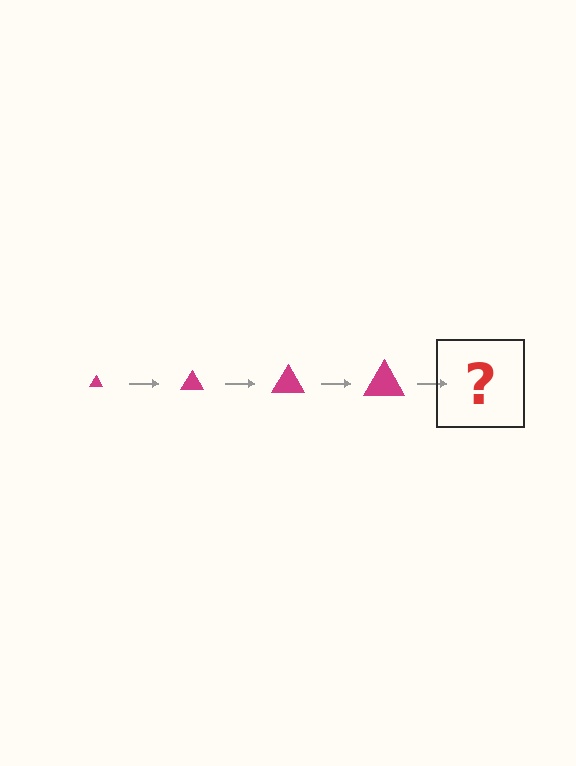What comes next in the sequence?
The next element should be a magenta triangle, larger than the previous one.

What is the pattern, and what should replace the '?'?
The pattern is that the triangle gets progressively larger each step. The '?' should be a magenta triangle, larger than the previous one.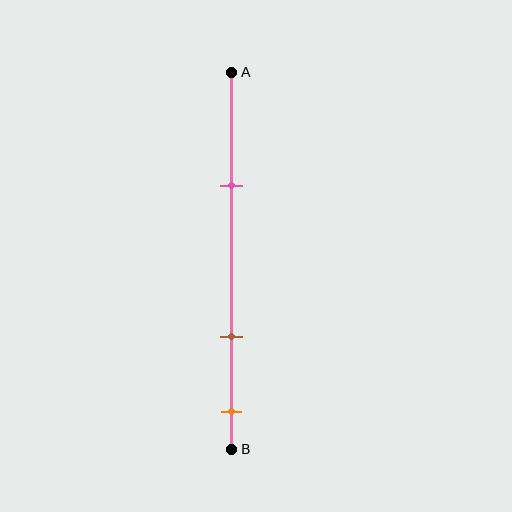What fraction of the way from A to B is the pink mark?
The pink mark is approximately 30% (0.3) of the way from A to B.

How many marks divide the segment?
There are 3 marks dividing the segment.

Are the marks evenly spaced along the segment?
No, the marks are not evenly spaced.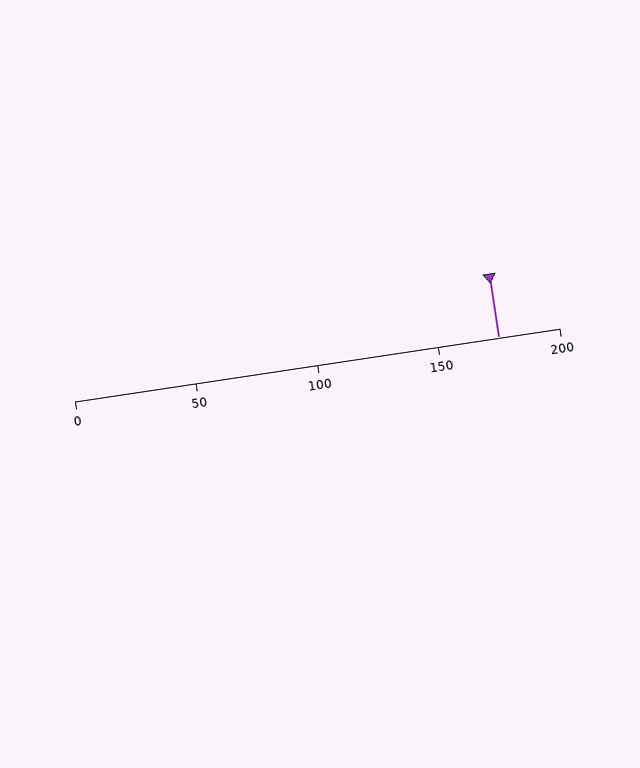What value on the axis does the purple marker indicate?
The marker indicates approximately 175.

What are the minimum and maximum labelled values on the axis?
The axis runs from 0 to 200.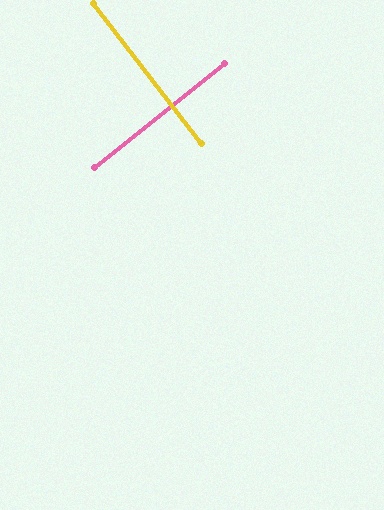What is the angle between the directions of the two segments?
Approximately 89 degrees.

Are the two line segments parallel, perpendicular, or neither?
Perpendicular — they meet at approximately 89°.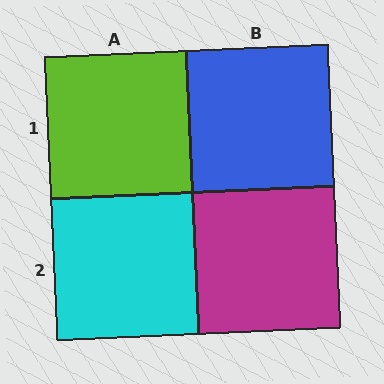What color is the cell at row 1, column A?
Lime.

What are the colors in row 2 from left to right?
Cyan, magenta.